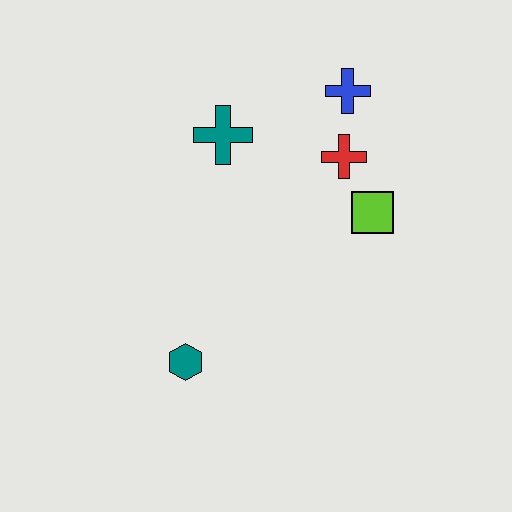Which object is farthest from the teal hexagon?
The blue cross is farthest from the teal hexagon.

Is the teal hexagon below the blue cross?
Yes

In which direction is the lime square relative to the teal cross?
The lime square is to the right of the teal cross.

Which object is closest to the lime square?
The red cross is closest to the lime square.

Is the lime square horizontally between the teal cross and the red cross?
No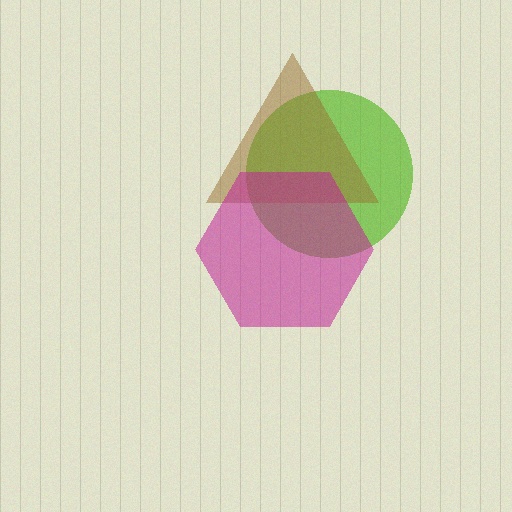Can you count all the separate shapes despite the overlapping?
Yes, there are 3 separate shapes.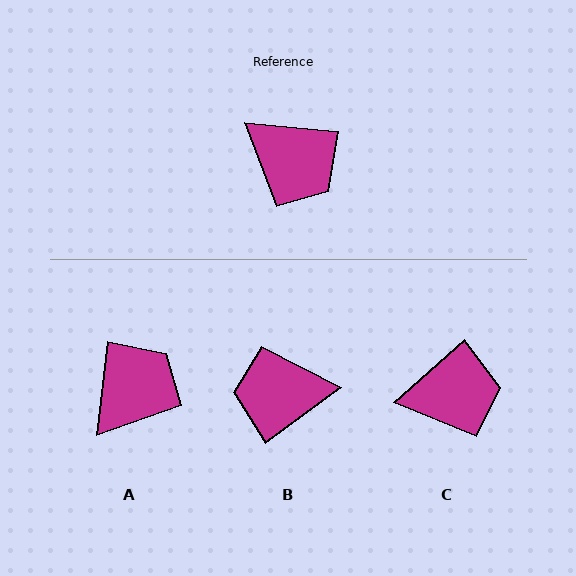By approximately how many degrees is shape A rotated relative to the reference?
Approximately 89 degrees counter-clockwise.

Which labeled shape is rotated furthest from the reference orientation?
B, about 138 degrees away.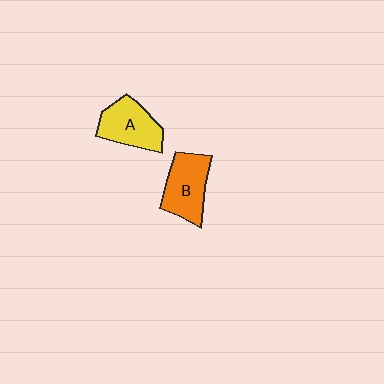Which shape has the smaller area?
Shape A (yellow).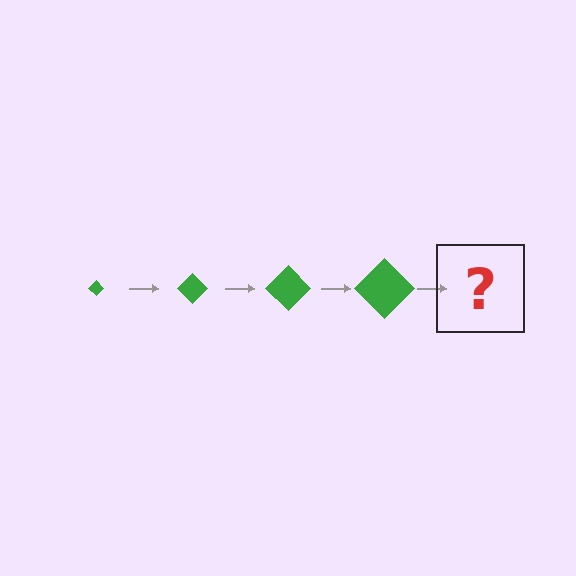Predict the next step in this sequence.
The next step is a green diamond, larger than the previous one.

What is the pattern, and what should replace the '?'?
The pattern is that the diamond gets progressively larger each step. The '?' should be a green diamond, larger than the previous one.